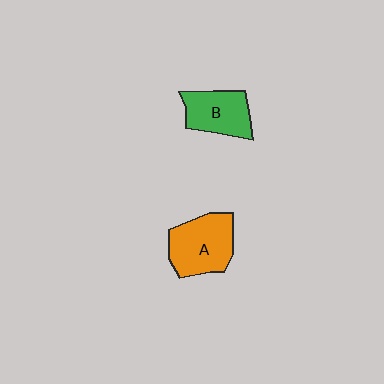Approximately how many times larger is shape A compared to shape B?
Approximately 1.2 times.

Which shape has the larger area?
Shape A (orange).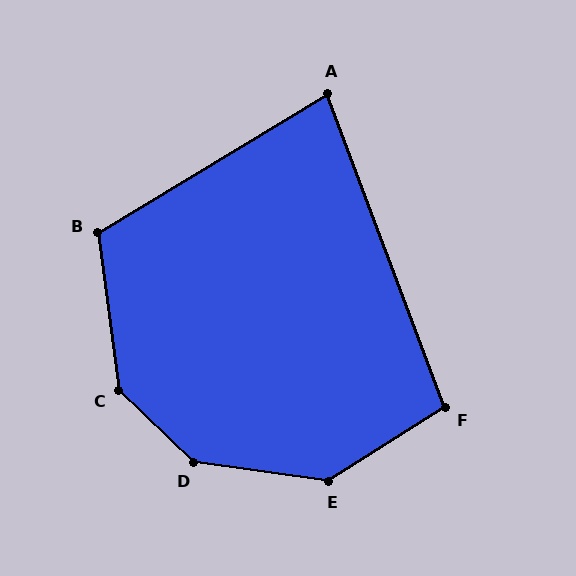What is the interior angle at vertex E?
Approximately 139 degrees (obtuse).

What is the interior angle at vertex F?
Approximately 102 degrees (obtuse).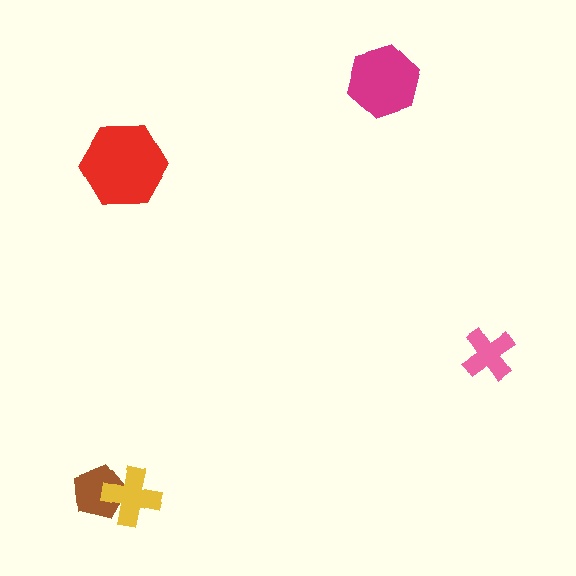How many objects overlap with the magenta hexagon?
0 objects overlap with the magenta hexagon.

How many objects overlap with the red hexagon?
0 objects overlap with the red hexagon.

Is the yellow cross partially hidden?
No, no other shape covers it.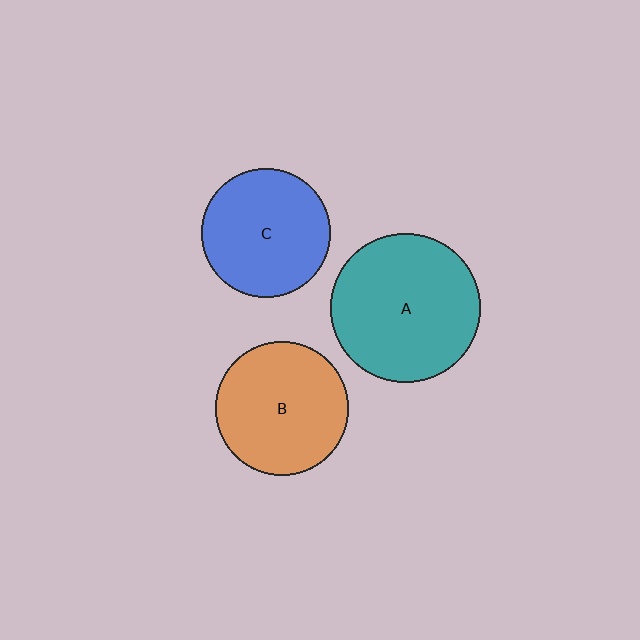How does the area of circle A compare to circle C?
Approximately 1.3 times.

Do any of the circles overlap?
No, none of the circles overlap.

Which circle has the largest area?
Circle A (teal).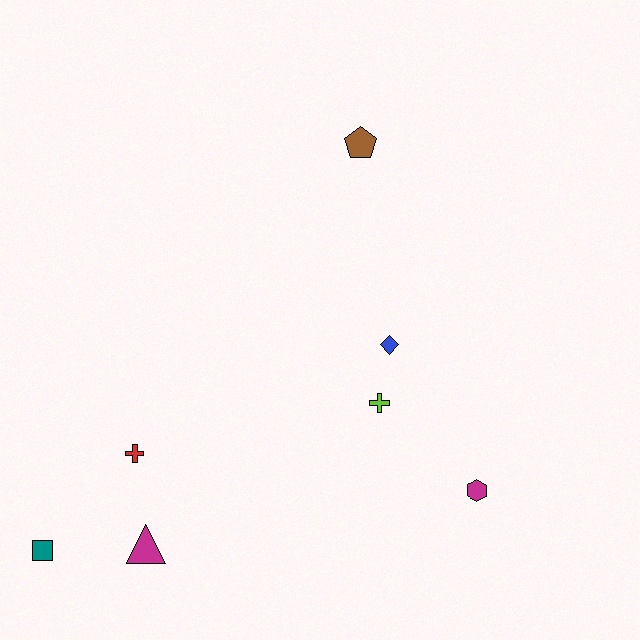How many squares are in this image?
There is 1 square.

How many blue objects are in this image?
There is 1 blue object.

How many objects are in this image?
There are 7 objects.